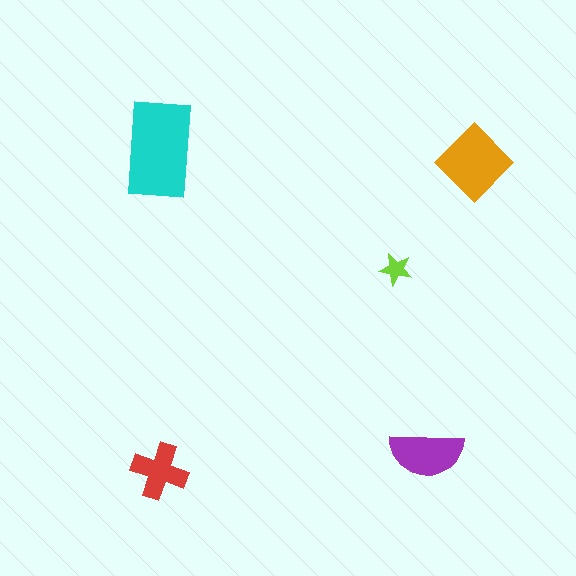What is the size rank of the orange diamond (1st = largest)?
2nd.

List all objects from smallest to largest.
The lime star, the red cross, the purple semicircle, the orange diamond, the cyan rectangle.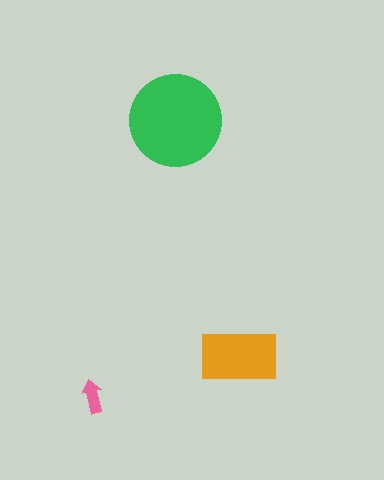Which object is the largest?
The green circle.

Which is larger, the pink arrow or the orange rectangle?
The orange rectangle.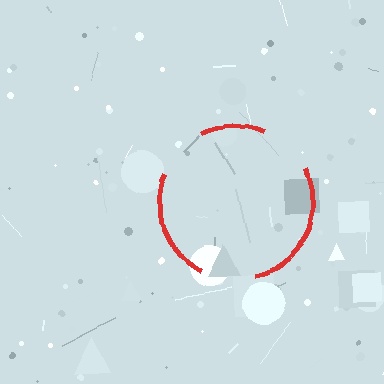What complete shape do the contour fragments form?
The contour fragments form a circle.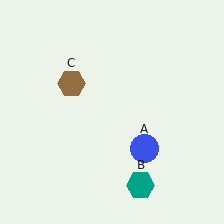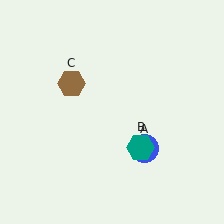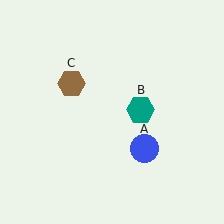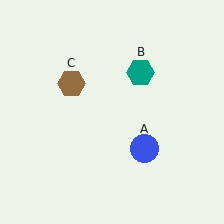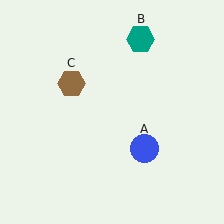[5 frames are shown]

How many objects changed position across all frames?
1 object changed position: teal hexagon (object B).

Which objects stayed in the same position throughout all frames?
Blue circle (object A) and brown hexagon (object C) remained stationary.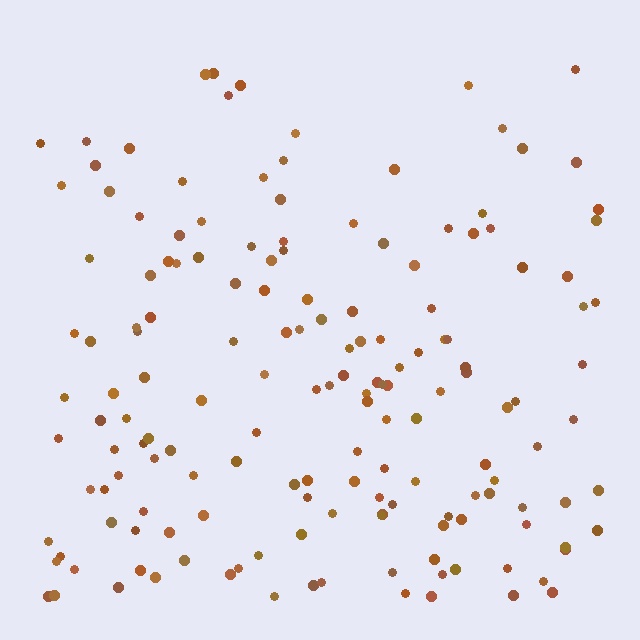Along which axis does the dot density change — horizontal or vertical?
Vertical.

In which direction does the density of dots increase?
From top to bottom, with the bottom side densest.